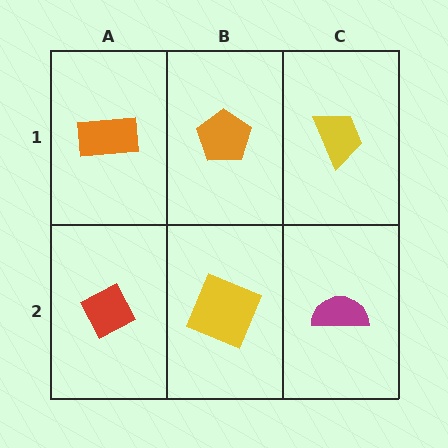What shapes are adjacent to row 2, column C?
A yellow trapezoid (row 1, column C), a yellow square (row 2, column B).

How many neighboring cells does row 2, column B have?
3.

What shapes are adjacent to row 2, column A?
An orange rectangle (row 1, column A), a yellow square (row 2, column B).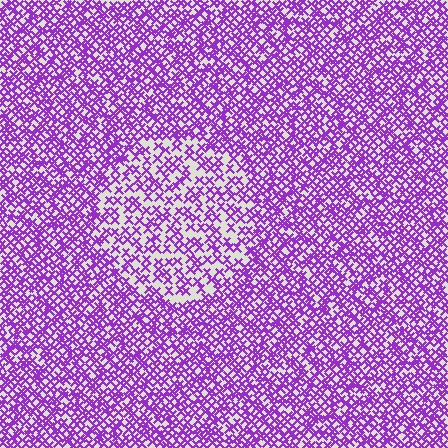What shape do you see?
I see a circle.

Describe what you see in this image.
The image contains small purple elements arranged at two different densities. A circle-shaped region is visible where the elements are less densely packed than the surrounding area.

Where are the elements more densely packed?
The elements are more densely packed outside the circle boundary.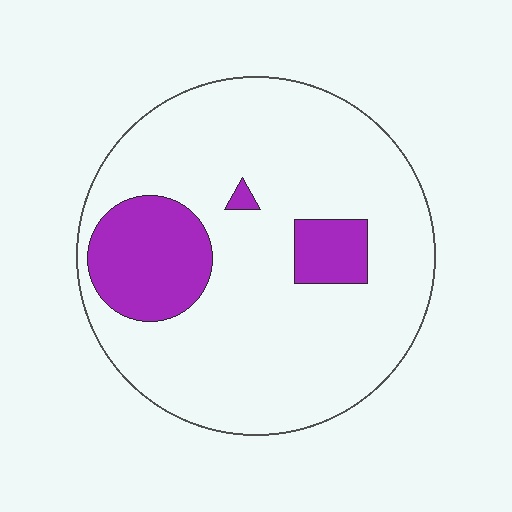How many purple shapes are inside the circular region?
3.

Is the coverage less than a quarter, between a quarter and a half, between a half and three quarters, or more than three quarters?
Less than a quarter.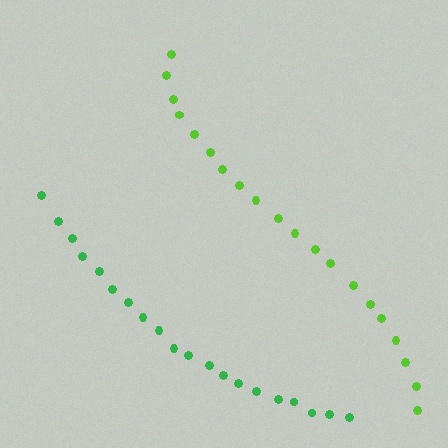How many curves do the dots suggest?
There are 2 distinct paths.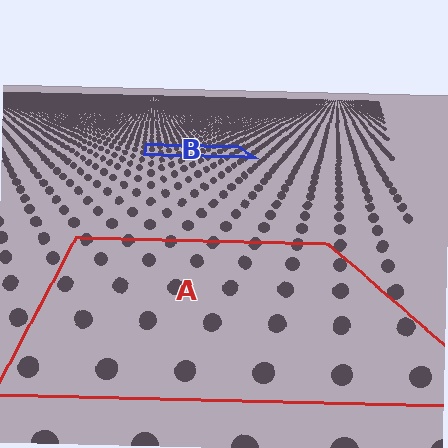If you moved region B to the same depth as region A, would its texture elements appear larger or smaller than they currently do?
They would appear larger. At a closer depth, the same texture elements are projected at a bigger on-screen size.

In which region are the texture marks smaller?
The texture marks are smaller in region B, because it is farther away.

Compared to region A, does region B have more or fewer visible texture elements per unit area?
Region B has more texture elements per unit area — they are packed more densely because it is farther away.